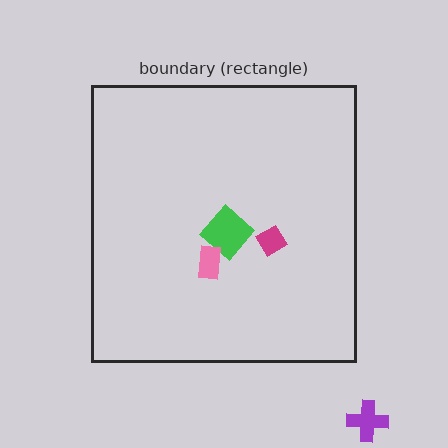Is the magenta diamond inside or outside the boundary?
Inside.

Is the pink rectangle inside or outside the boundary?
Inside.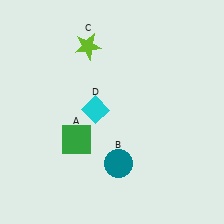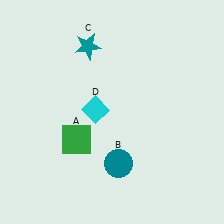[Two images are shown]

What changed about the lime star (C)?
In Image 1, C is lime. In Image 2, it changed to teal.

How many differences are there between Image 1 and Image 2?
There is 1 difference between the two images.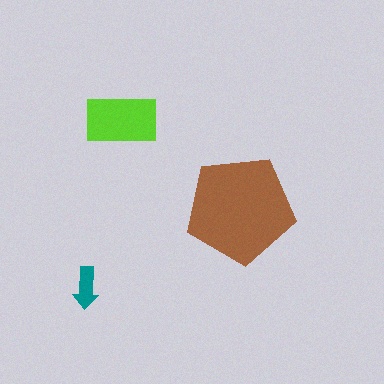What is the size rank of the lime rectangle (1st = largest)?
2nd.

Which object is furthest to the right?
The brown pentagon is rightmost.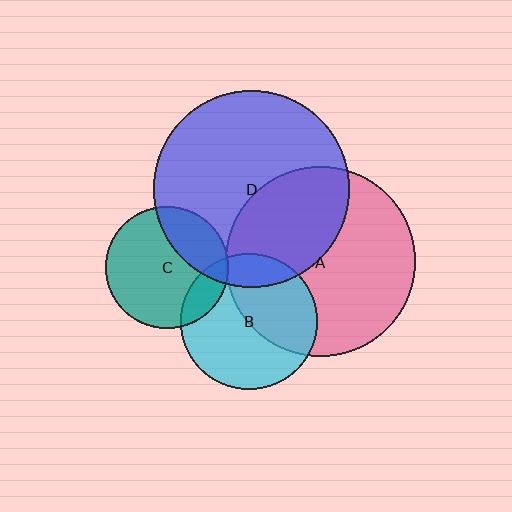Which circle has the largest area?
Circle D (blue).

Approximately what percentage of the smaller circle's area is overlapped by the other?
Approximately 5%.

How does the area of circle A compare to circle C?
Approximately 2.4 times.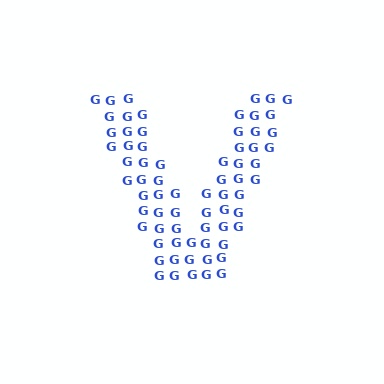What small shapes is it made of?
It is made of small letter G's.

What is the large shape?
The large shape is the letter V.